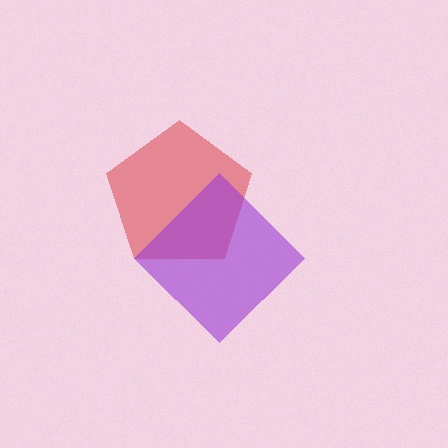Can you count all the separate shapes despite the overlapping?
Yes, there are 2 separate shapes.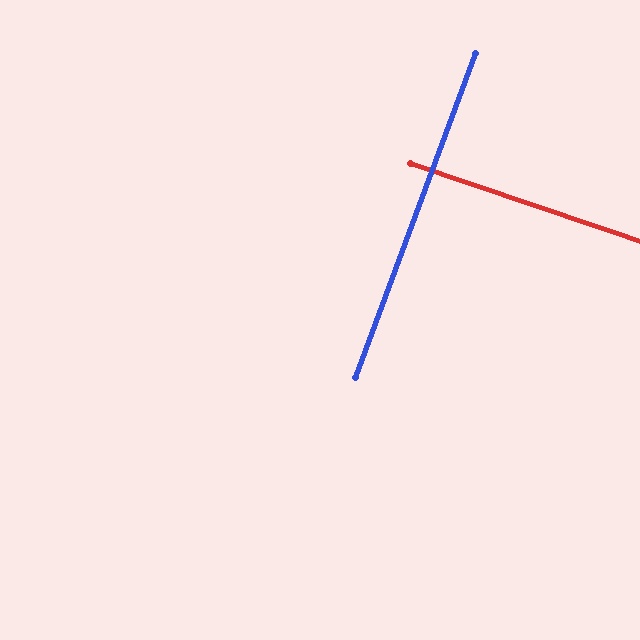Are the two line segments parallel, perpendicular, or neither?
Perpendicular — they meet at approximately 88°.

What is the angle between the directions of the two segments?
Approximately 88 degrees.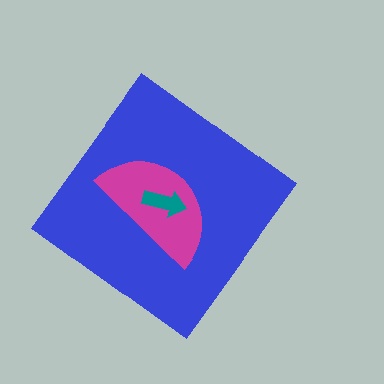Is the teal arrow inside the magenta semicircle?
Yes.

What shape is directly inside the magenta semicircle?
The teal arrow.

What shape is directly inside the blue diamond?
The magenta semicircle.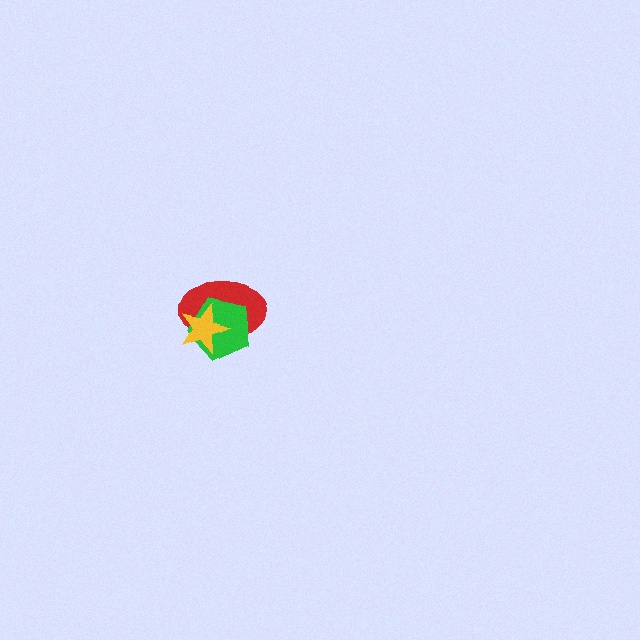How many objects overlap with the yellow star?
2 objects overlap with the yellow star.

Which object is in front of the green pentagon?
The yellow star is in front of the green pentagon.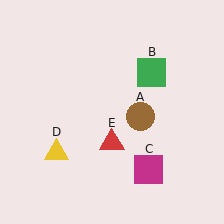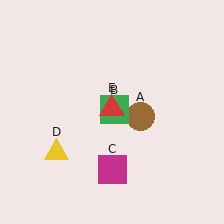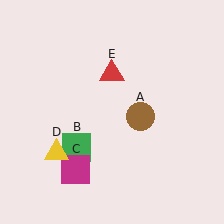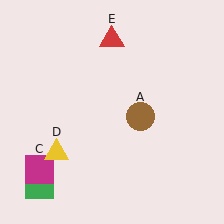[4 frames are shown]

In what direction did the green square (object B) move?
The green square (object B) moved down and to the left.